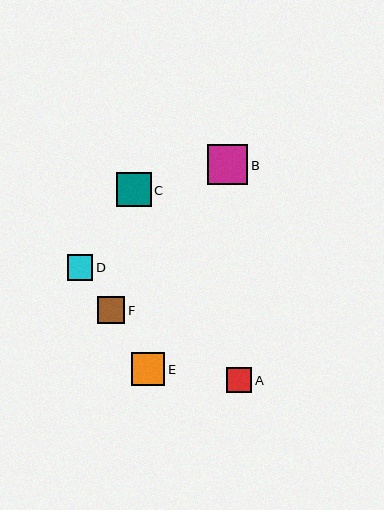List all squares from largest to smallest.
From largest to smallest: B, C, E, F, D, A.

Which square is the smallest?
Square A is the smallest with a size of approximately 25 pixels.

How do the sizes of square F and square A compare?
Square F and square A are approximately the same size.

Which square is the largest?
Square B is the largest with a size of approximately 40 pixels.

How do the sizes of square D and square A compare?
Square D and square A are approximately the same size.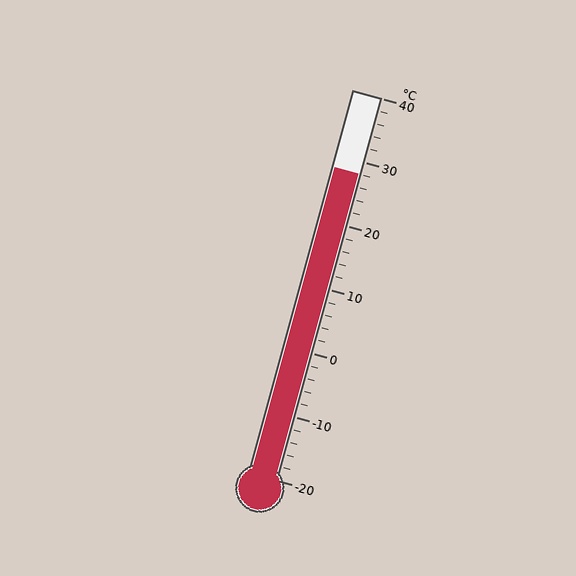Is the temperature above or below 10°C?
The temperature is above 10°C.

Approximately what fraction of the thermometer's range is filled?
The thermometer is filled to approximately 80% of its range.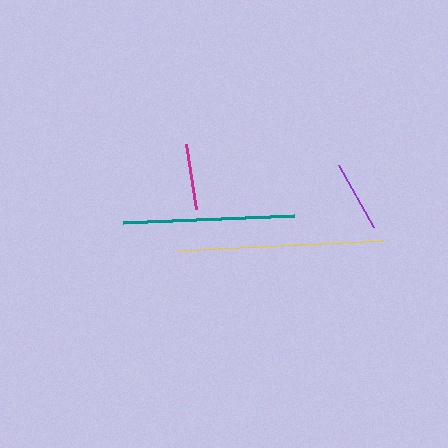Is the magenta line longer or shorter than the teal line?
The teal line is longer than the magenta line.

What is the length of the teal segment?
The teal segment is approximately 172 pixels long.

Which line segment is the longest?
The yellow line is the longest at approximately 206 pixels.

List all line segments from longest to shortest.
From longest to shortest: yellow, teal, purple, magenta.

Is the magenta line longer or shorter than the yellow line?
The yellow line is longer than the magenta line.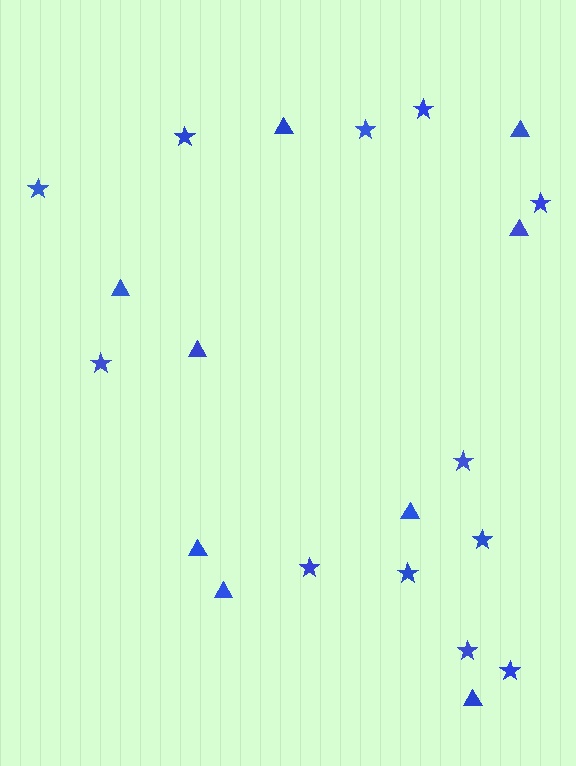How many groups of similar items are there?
There are 2 groups: one group of stars (12) and one group of triangles (9).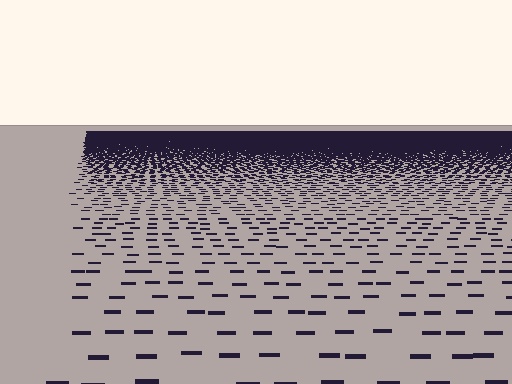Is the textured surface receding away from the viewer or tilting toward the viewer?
The surface is receding away from the viewer. Texture elements get smaller and denser toward the top.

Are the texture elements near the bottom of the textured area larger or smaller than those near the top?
Larger. Near the bottom, elements are closer to the viewer and appear at a bigger on-screen size.